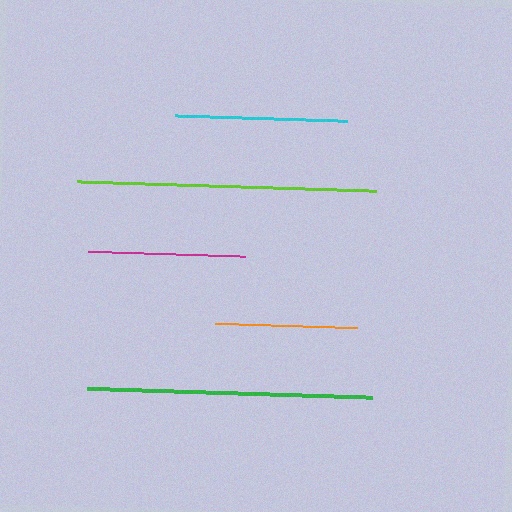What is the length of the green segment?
The green segment is approximately 285 pixels long.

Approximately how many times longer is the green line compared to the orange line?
The green line is approximately 2.0 times the length of the orange line.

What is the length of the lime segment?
The lime segment is approximately 299 pixels long.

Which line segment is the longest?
The lime line is the longest at approximately 299 pixels.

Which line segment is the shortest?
The orange line is the shortest at approximately 142 pixels.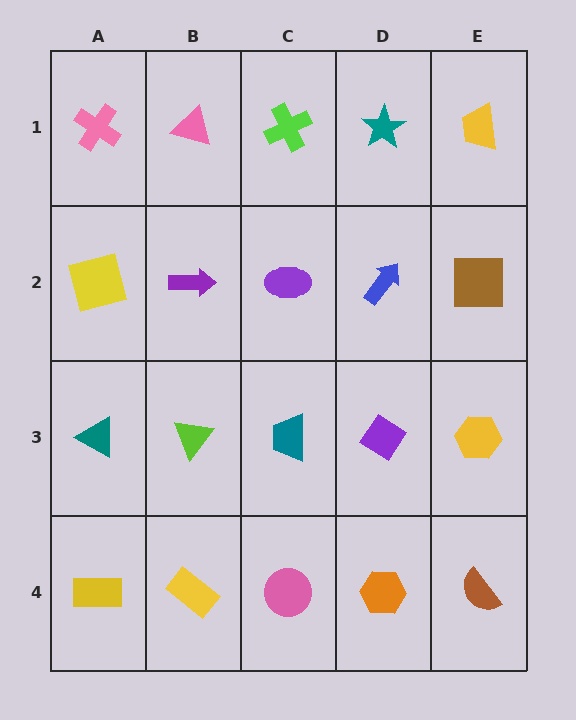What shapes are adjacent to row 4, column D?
A purple diamond (row 3, column D), a pink circle (row 4, column C), a brown semicircle (row 4, column E).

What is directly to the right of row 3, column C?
A purple diamond.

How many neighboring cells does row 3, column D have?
4.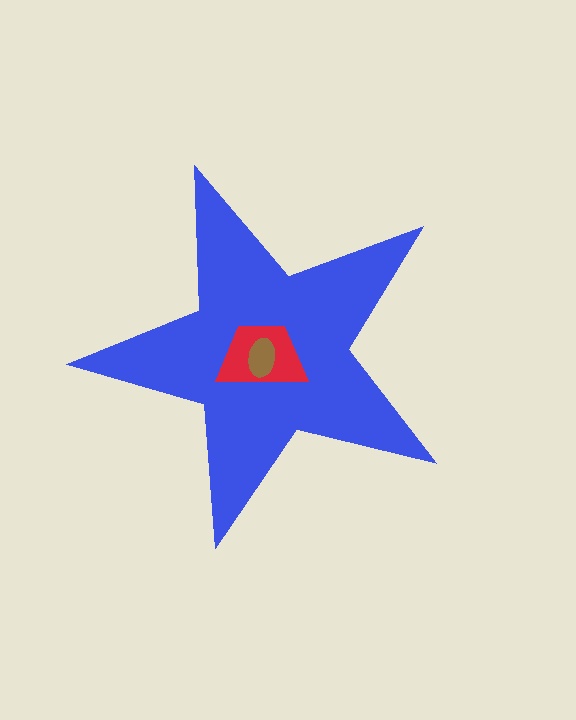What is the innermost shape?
The brown ellipse.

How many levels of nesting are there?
3.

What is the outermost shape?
The blue star.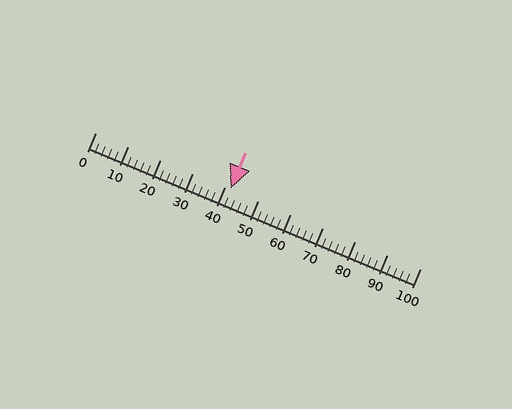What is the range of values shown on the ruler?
The ruler shows values from 0 to 100.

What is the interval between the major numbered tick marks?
The major tick marks are spaced 10 units apart.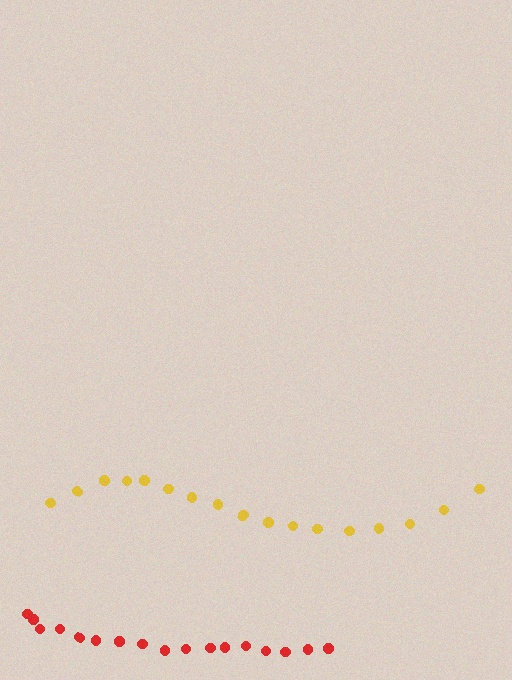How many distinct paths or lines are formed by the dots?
There are 2 distinct paths.